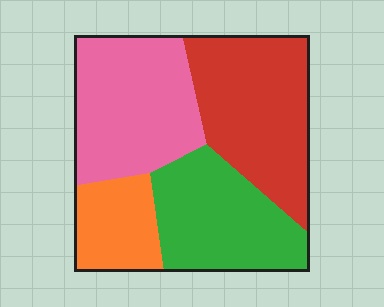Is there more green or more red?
Red.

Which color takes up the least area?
Orange, at roughly 15%.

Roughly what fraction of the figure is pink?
Pink covers about 30% of the figure.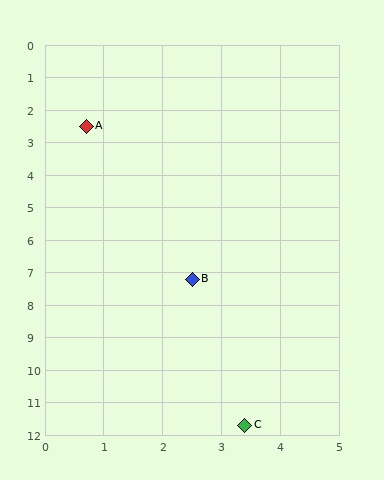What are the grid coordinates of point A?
Point A is at approximately (0.7, 2.5).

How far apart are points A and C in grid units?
Points A and C are about 9.6 grid units apart.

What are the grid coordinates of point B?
Point B is at approximately (2.5, 7.2).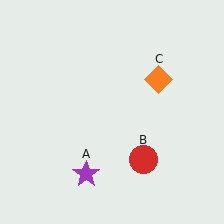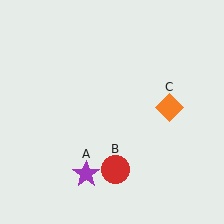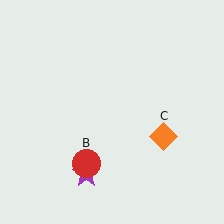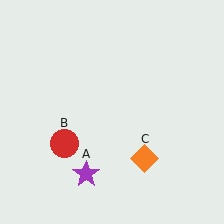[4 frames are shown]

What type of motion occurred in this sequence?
The red circle (object B), orange diamond (object C) rotated clockwise around the center of the scene.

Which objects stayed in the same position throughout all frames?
Purple star (object A) remained stationary.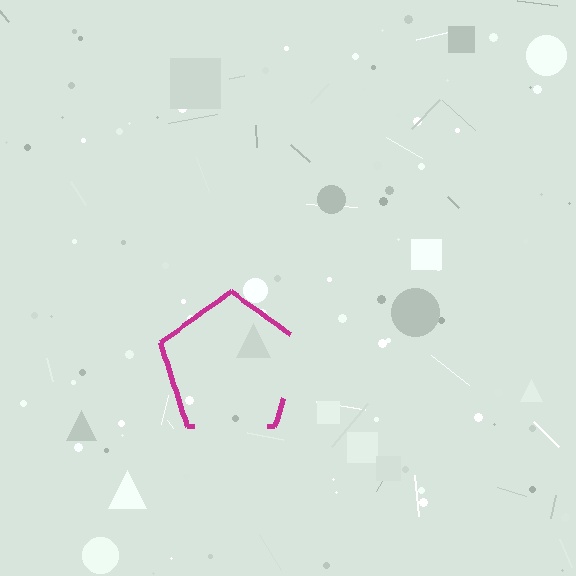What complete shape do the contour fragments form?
The contour fragments form a pentagon.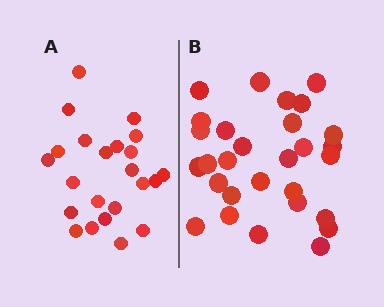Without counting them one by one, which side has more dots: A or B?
Region B (the right region) has more dots.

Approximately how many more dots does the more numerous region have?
Region B has about 6 more dots than region A.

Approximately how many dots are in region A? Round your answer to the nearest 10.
About 20 dots. (The exact count is 23, which rounds to 20.)